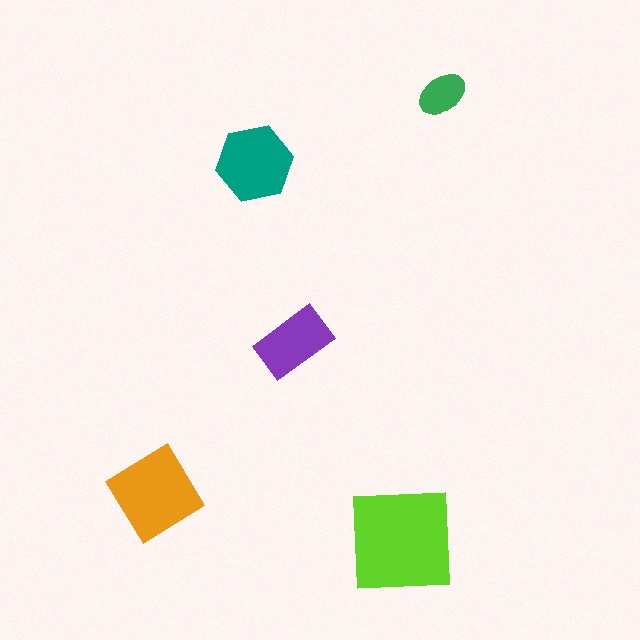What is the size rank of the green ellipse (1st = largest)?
5th.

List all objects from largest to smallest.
The lime square, the orange diamond, the teal hexagon, the purple rectangle, the green ellipse.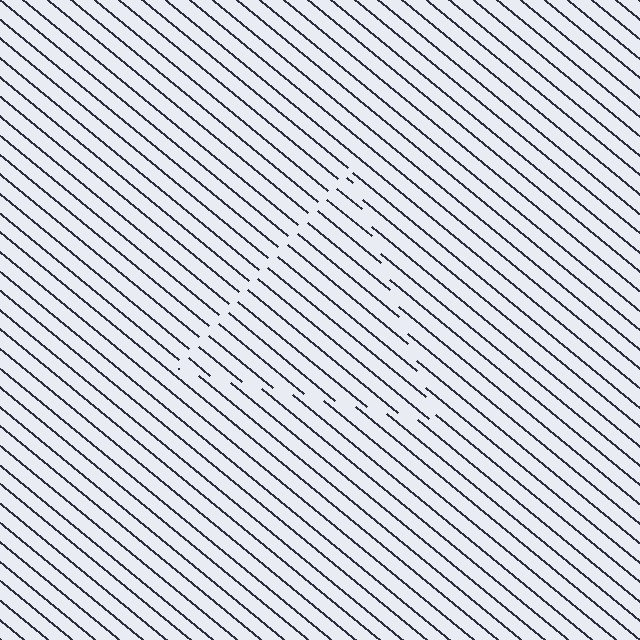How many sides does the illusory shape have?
3 sides — the line-ends trace a triangle.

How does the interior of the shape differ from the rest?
The interior of the shape contains the same grating, shifted by half a period — the contour is defined by the phase discontinuity where line-ends from the inner and outer gratings abut.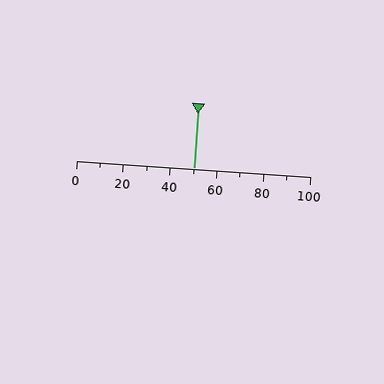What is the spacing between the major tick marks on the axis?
The major ticks are spaced 20 apart.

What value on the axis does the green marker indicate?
The marker indicates approximately 50.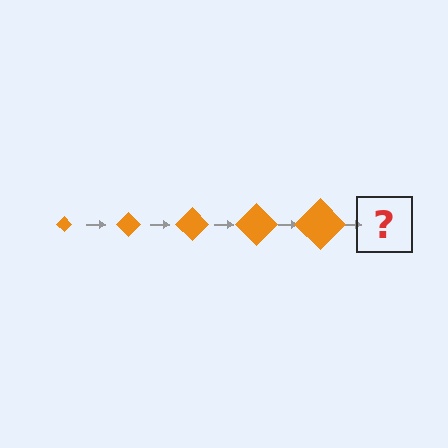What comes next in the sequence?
The next element should be an orange diamond, larger than the previous one.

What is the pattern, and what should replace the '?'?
The pattern is that the diamond gets progressively larger each step. The '?' should be an orange diamond, larger than the previous one.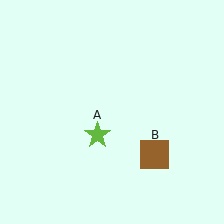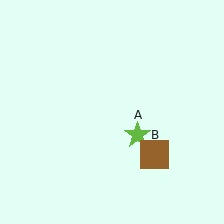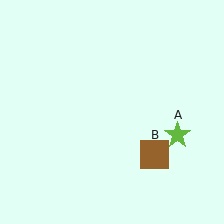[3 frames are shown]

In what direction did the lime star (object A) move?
The lime star (object A) moved right.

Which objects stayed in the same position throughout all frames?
Brown square (object B) remained stationary.